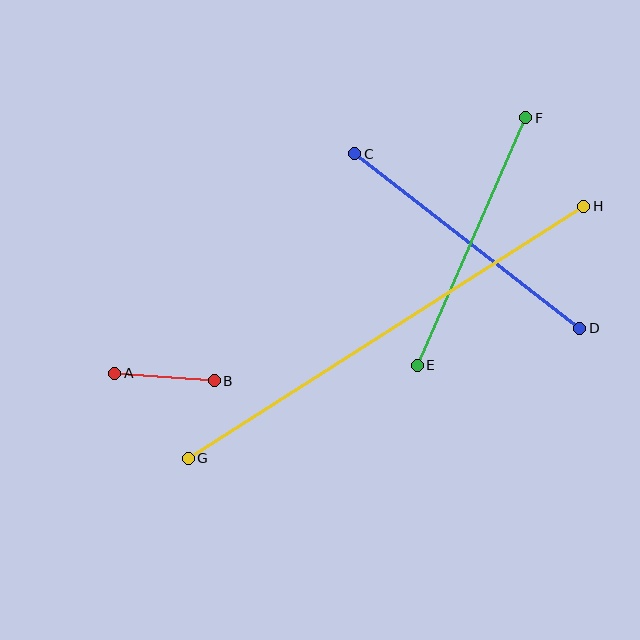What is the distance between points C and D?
The distance is approximately 285 pixels.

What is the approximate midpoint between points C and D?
The midpoint is at approximately (467, 241) pixels.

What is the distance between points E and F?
The distance is approximately 270 pixels.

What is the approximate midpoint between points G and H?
The midpoint is at approximately (386, 332) pixels.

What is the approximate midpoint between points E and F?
The midpoint is at approximately (471, 242) pixels.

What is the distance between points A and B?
The distance is approximately 100 pixels.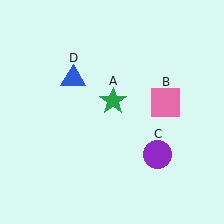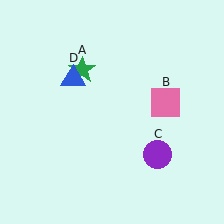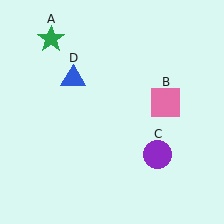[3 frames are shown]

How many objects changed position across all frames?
1 object changed position: green star (object A).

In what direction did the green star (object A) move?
The green star (object A) moved up and to the left.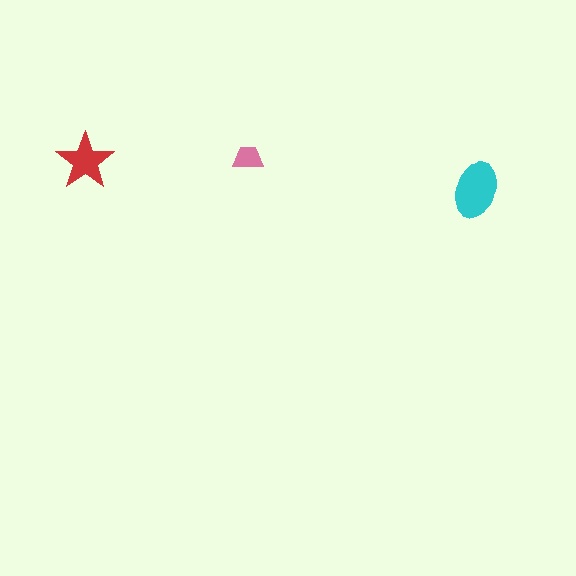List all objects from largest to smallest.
The cyan ellipse, the red star, the pink trapezoid.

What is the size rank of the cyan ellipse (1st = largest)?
1st.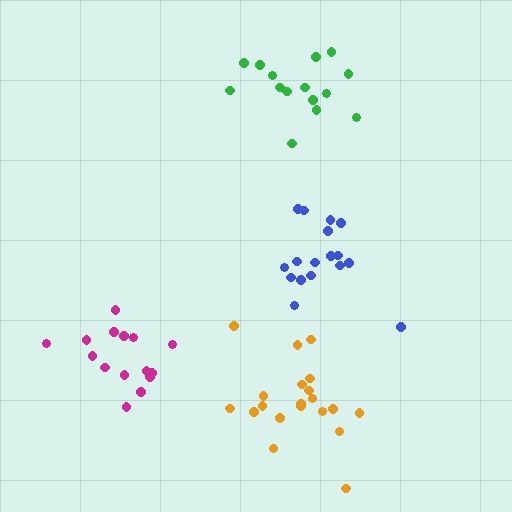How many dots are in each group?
Group 1: 20 dots, Group 2: 17 dots, Group 3: 15 dots, Group 4: 15 dots (67 total).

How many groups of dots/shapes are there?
There are 4 groups.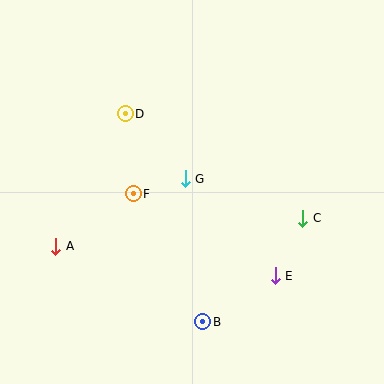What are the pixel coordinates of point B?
Point B is at (203, 322).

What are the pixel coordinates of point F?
Point F is at (133, 194).